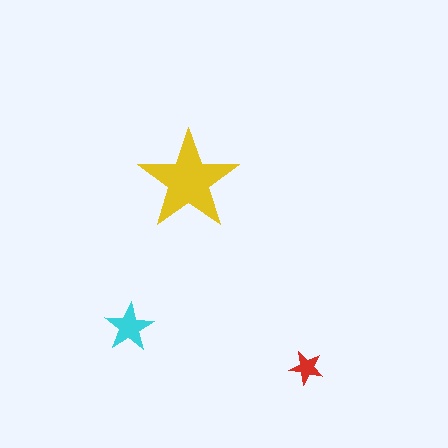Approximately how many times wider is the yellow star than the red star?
About 3 times wider.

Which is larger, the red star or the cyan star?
The cyan one.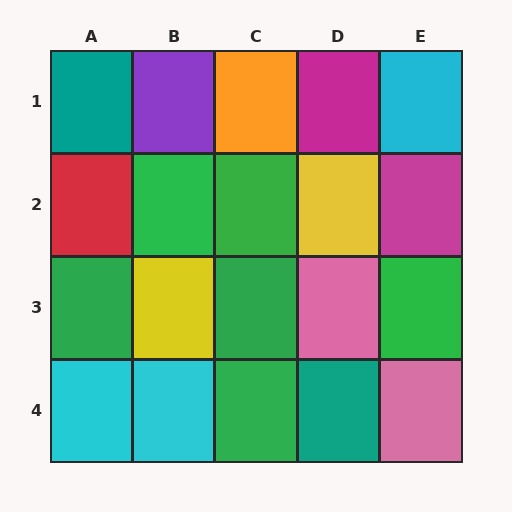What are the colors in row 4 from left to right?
Cyan, cyan, green, teal, pink.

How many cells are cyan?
3 cells are cyan.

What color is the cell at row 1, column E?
Cyan.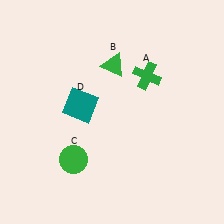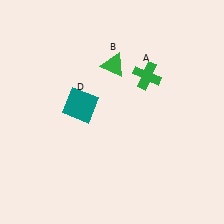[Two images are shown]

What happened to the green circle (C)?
The green circle (C) was removed in Image 2. It was in the bottom-left area of Image 1.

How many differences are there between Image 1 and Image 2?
There is 1 difference between the two images.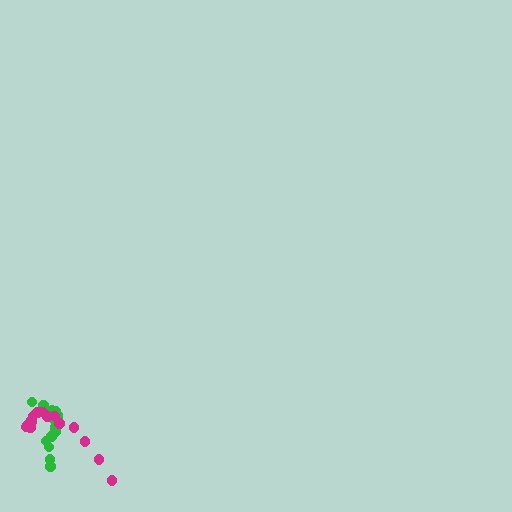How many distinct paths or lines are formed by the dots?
There are 2 distinct paths.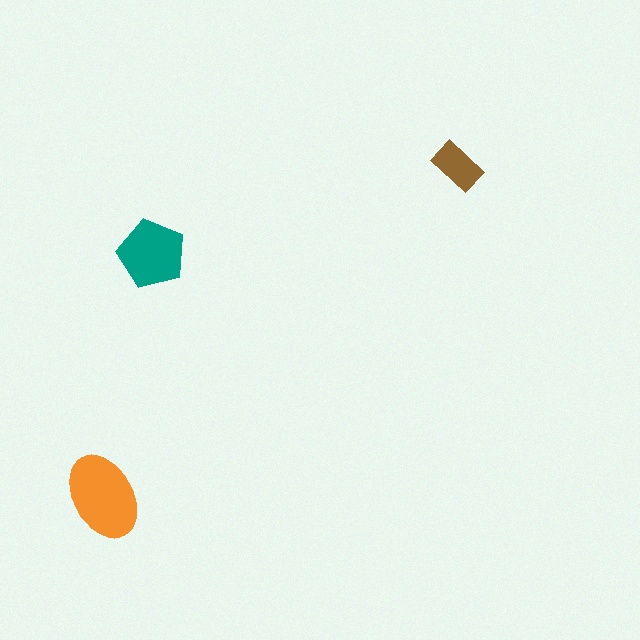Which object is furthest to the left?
The orange ellipse is leftmost.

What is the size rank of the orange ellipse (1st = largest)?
1st.